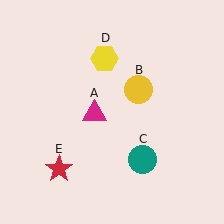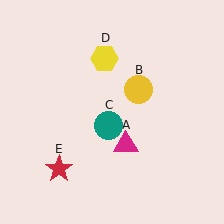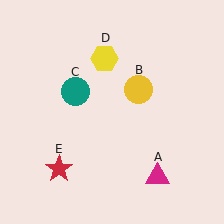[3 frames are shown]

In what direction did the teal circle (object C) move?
The teal circle (object C) moved up and to the left.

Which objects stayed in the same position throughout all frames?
Yellow circle (object B) and yellow hexagon (object D) and red star (object E) remained stationary.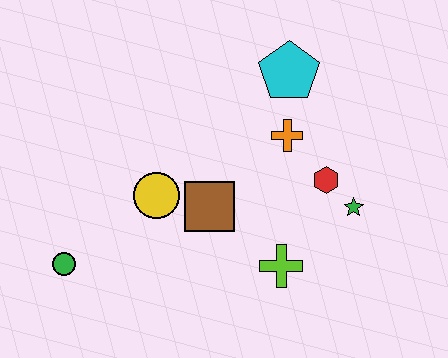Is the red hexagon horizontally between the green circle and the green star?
Yes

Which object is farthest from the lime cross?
The green circle is farthest from the lime cross.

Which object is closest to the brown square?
The yellow circle is closest to the brown square.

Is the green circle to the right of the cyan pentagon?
No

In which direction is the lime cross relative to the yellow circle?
The lime cross is to the right of the yellow circle.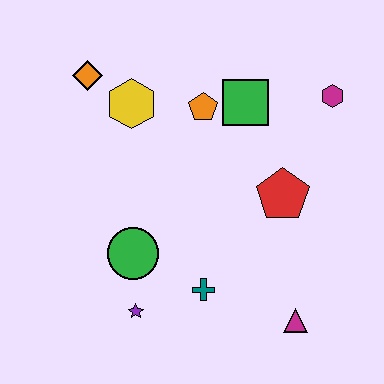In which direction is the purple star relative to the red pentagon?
The purple star is to the left of the red pentagon.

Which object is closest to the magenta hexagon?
The green square is closest to the magenta hexagon.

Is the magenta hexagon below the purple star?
No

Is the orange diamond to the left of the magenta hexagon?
Yes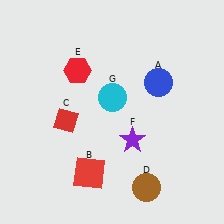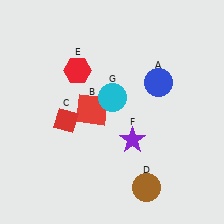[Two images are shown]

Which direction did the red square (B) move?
The red square (B) moved up.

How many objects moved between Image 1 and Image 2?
1 object moved between the two images.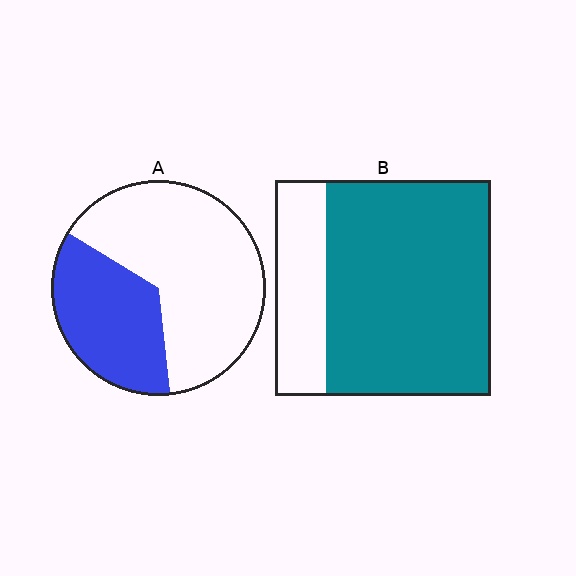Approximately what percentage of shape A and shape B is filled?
A is approximately 35% and B is approximately 75%.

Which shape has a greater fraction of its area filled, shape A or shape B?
Shape B.